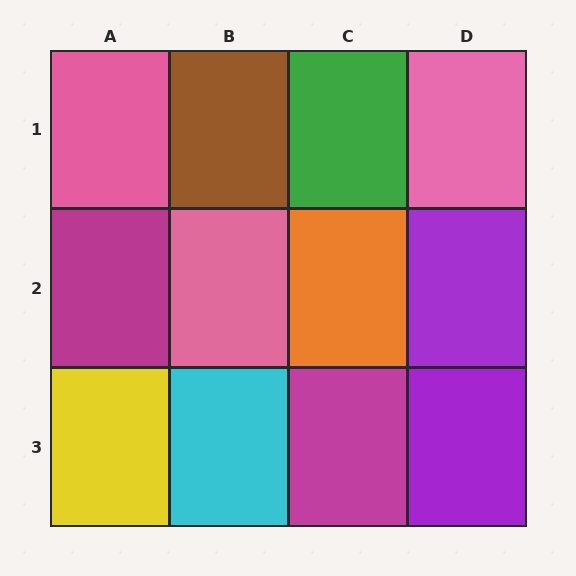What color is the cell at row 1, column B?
Brown.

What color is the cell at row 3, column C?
Magenta.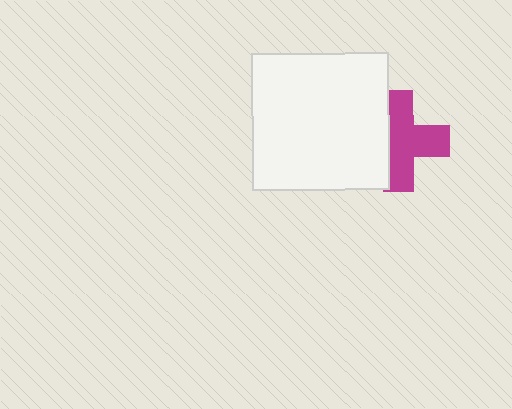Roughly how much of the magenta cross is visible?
Most of it is visible (roughly 67%).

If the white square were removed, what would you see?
You would see the complete magenta cross.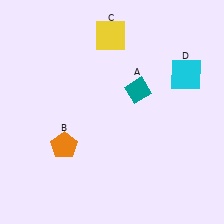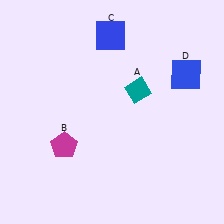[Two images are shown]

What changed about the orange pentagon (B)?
In Image 1, B is orange. In Image 2, it changed to magenta.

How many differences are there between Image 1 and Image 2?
There are 3 differences between the two images.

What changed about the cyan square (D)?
In Image 1, D is cyan. In Image 2, it changed to blue.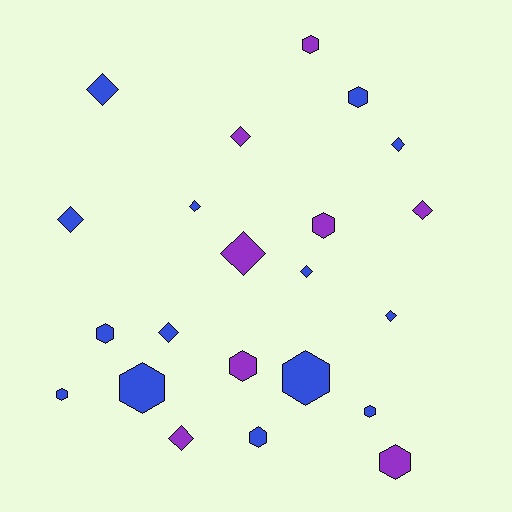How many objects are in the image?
There are 22 objects.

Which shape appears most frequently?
Hexagon, with 11 objects.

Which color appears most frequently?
Blue, with 14 objects.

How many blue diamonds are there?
There are 7 blue diamonds.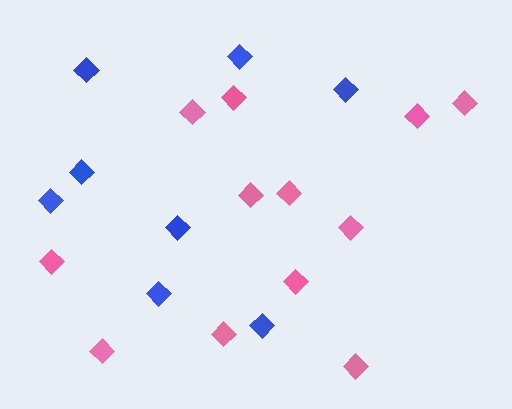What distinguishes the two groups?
There are 2 groups: one group of blue diamonds (8) and one group of pink diamonds (12).